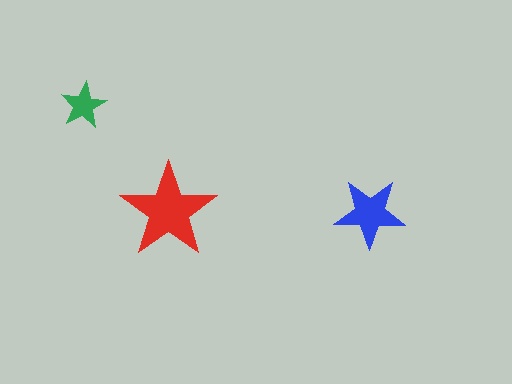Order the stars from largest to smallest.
the red one, the blue one, the green one.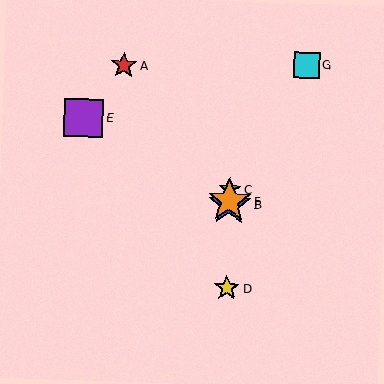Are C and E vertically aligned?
No, C is at x≈230 and E is at x≈84.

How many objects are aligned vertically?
4 objects (B, C, D, F) are aligned vertically.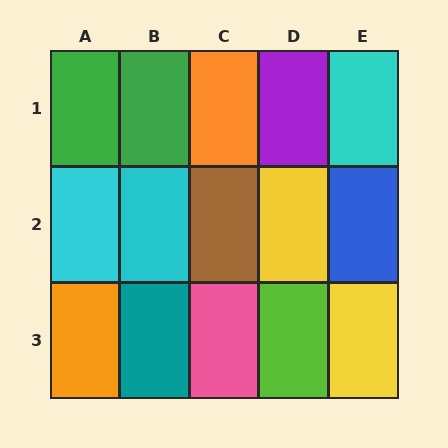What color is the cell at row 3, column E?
Yellow.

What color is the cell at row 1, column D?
Purple.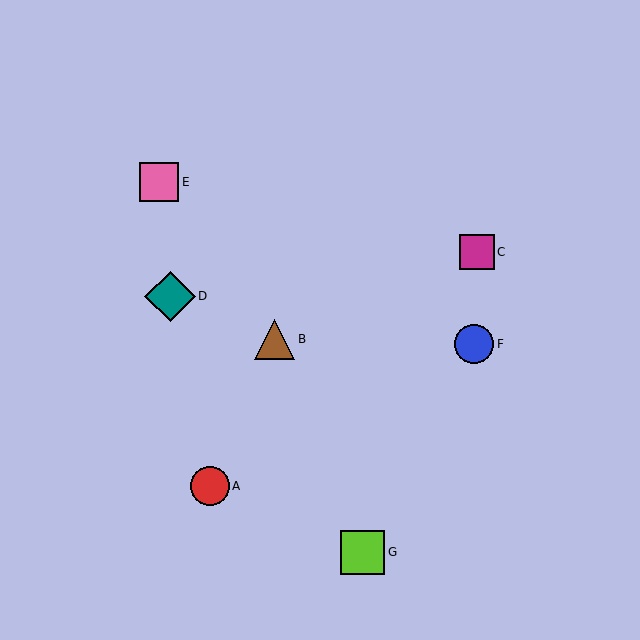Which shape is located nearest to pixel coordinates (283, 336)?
The brown triangle (labeled B) at (275, 339) is nearest to that location.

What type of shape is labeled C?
Shape C is a magenta square.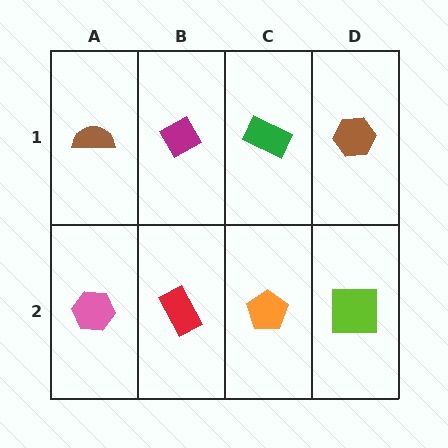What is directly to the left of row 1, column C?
A magenta diamond.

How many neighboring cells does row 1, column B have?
3.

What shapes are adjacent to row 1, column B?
A red rectangle (row 2, column B), a brown semicircle (row 1, column A), a green rectangle (row 1, column C).